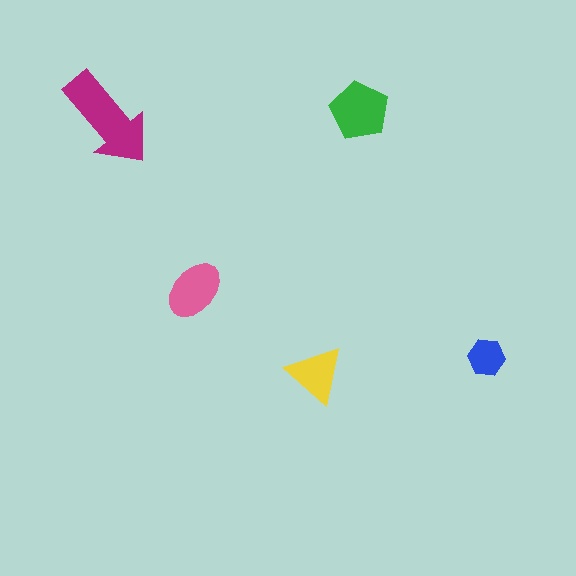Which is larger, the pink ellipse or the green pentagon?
The green pentagon.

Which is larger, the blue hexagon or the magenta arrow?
The magenta arrow.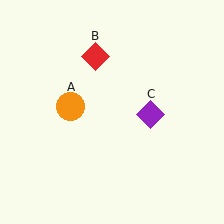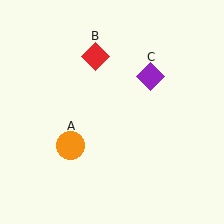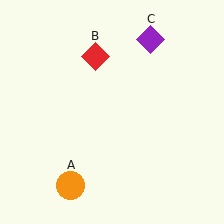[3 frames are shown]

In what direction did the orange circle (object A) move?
The orange circle (object A) moved down.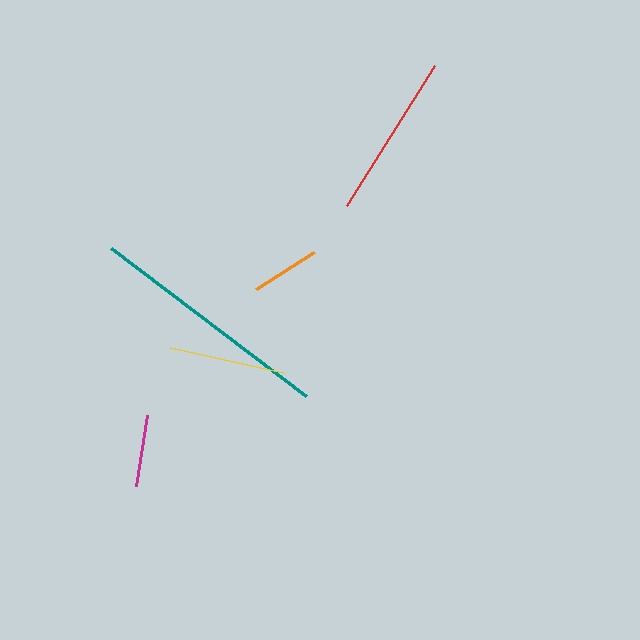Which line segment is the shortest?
The orange line is the shortest at approximately 69 pixels.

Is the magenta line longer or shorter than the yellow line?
The yellow line is longer than the magenta line.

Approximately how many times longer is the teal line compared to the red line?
The teal line is approximately 1.5 times the length of the red line.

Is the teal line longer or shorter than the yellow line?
The teal line is longer than the yellow line.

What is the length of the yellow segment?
The yellow segment is approximately 115 pixels long.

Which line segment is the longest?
The teal line is the longest at approximately 245 pixels.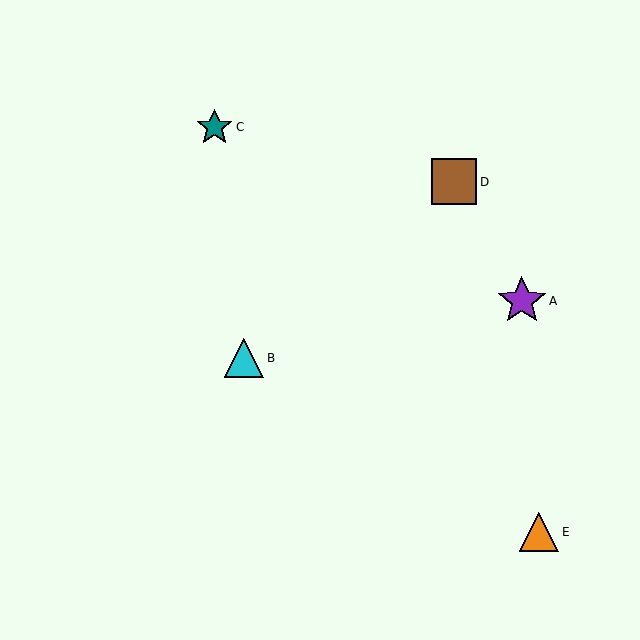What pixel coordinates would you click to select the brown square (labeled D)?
Click at (454, 182) to select the brown square D.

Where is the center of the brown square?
The center of the brown square is at (454, 182).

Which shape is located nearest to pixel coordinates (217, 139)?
The teal star (labeled C) at (214, 127) is nearest to that location.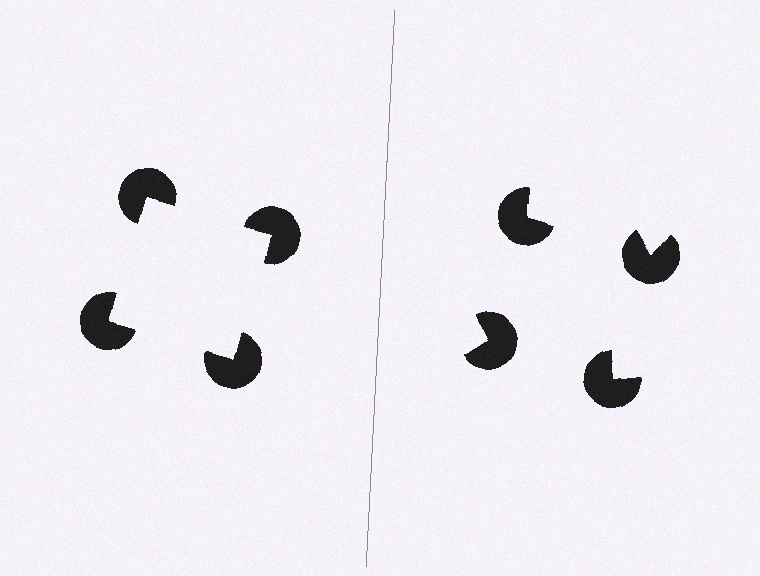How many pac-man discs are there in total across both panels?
8 — 4 on each side.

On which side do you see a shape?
An illusory square appears on the left side. On the right side the wedge cuts are rotated, so no coherent shape forms.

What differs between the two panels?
The pac-man discs are positioned identically on both sides; only the wedge orientations differ. On the left they align to a square; on the right they are misaligned.